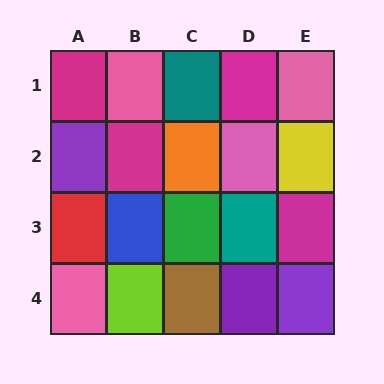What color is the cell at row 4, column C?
Brown.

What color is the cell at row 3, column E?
Magenta.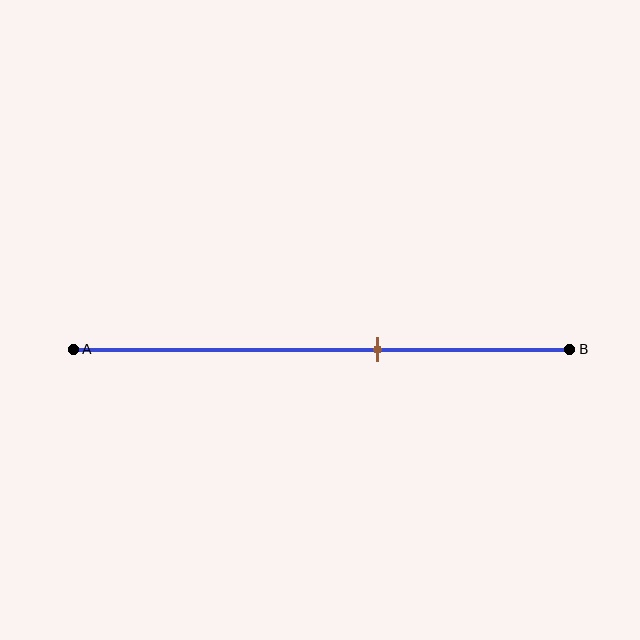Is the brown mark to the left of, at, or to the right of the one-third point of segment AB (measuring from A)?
The brown mark is to the right of the one-third point of segment AB.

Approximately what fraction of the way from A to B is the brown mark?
The brown mark is approximately 60% of the way from A to B.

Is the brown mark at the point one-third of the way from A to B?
No, the mark is at about 60% from A, not at the 33% one-third point.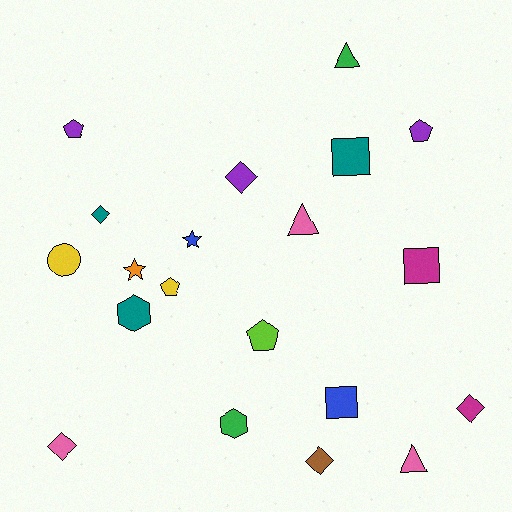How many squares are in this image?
There are 3 squares.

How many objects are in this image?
There are 20 objects.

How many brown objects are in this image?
There is 1 brown object.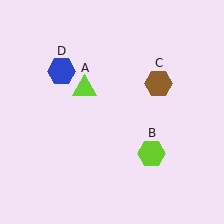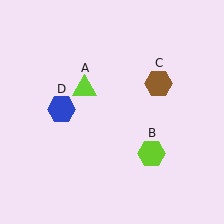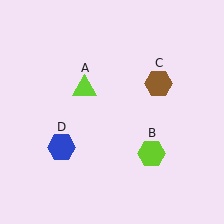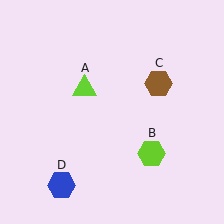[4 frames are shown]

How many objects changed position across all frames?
1 object changed position: blue hexagon (object D).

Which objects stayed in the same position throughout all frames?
Lime triangle (object A) and lime hexagon (object B) and brown hexagon (object C) remained stationary.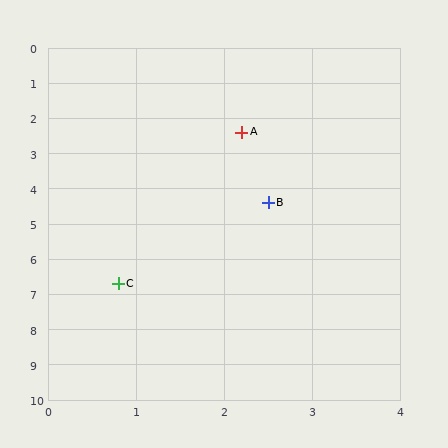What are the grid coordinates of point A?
Point A is at approximately (2.2, 2.4).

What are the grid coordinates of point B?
Point B is at approximately (2.5, 4.4).